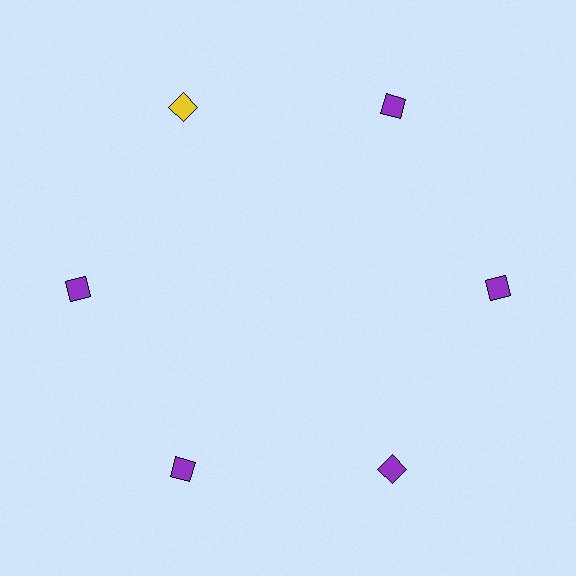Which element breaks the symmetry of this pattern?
The yellow diamond at roughly the 11 o'clock position breaks the symmetry. All other shapes are purple diamonds.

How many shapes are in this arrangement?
There are 6 shapes arranged in a ring pattern.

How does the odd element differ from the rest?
It has a different color: yellow instead of purple.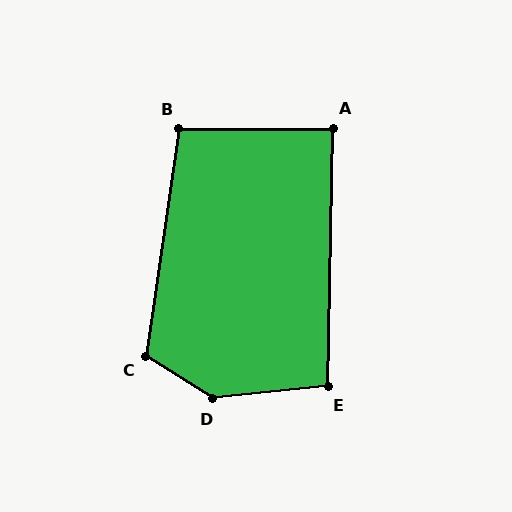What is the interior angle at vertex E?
Approximately 97 degrees (obtuse).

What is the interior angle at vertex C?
Approximately 114 degrees (obtuse).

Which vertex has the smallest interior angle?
A, at approximately 89 degrees.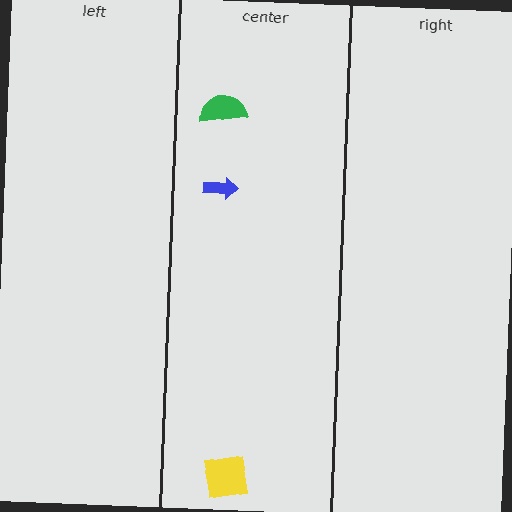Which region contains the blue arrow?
The center region.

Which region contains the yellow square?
The center region.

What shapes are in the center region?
The blue arrow, the yellow square, the green semicircle.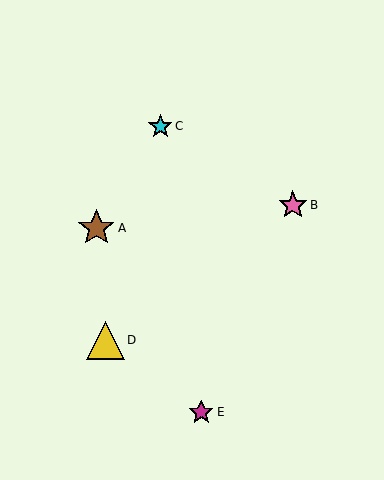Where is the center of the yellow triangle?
The center of the yellow triangle is at (105, 340).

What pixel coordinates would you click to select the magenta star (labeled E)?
Click at (201, 412) to select the magenta star E.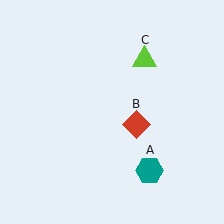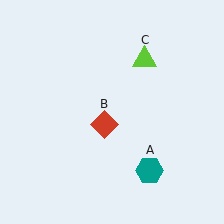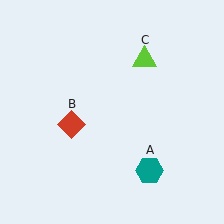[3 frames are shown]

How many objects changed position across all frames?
1 object changed position: red diamond (object B).